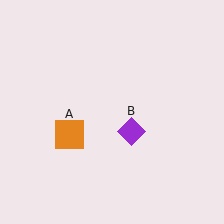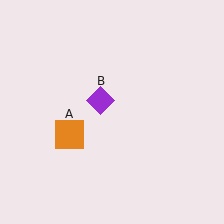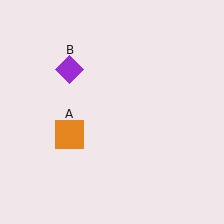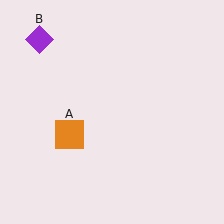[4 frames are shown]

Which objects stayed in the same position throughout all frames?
Orange square (object A) remained stationary.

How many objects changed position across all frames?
1 object changed position: purple diamond (object B).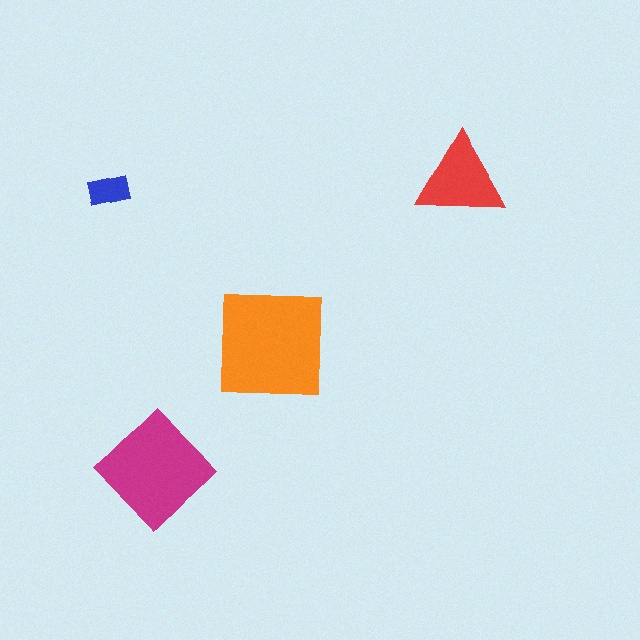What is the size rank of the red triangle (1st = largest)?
3rd.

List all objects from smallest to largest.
The blue rectangle, the red triangle, the magenta diamond, the orange square.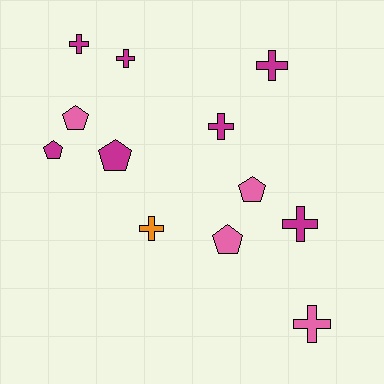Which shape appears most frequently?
Cross, with 7 objects.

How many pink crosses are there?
There is 1 pink cross.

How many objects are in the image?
There are 12 objects.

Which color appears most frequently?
Magenta, with 7 objects.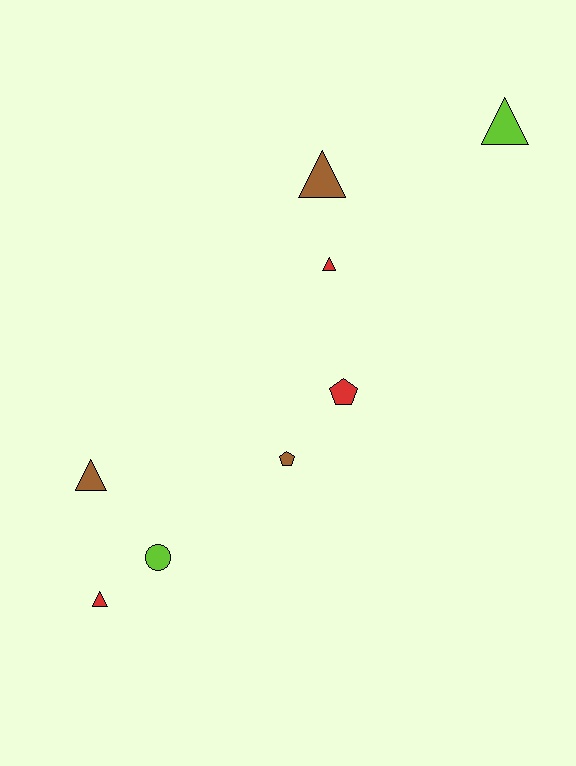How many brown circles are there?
There are no brown circles.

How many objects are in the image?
There are 8 objects.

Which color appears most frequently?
Brown, with 3 objects.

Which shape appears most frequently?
Triangle, with 5 objects.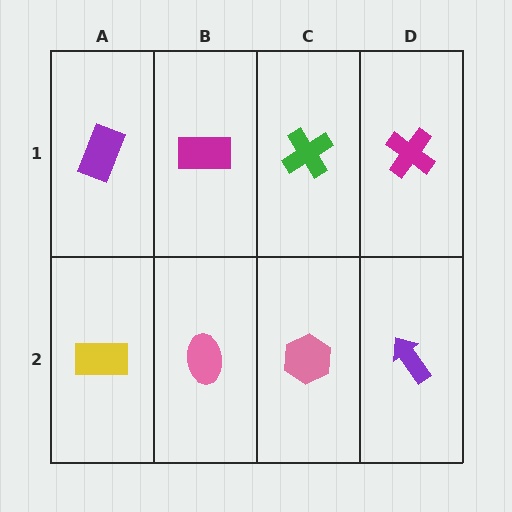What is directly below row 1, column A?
A yellow rectangle.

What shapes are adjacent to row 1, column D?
A purple arrow (row 2, column D), a green cross (row 1, column C).